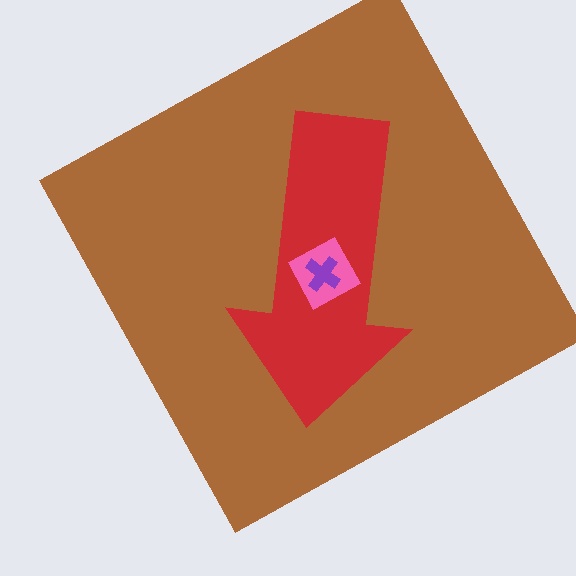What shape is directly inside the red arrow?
The pink diamond.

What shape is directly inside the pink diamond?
The purple cross.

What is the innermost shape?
The purple cross.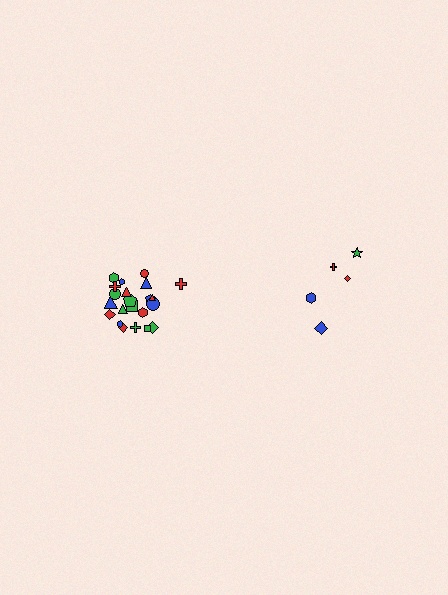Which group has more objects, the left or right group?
The left group.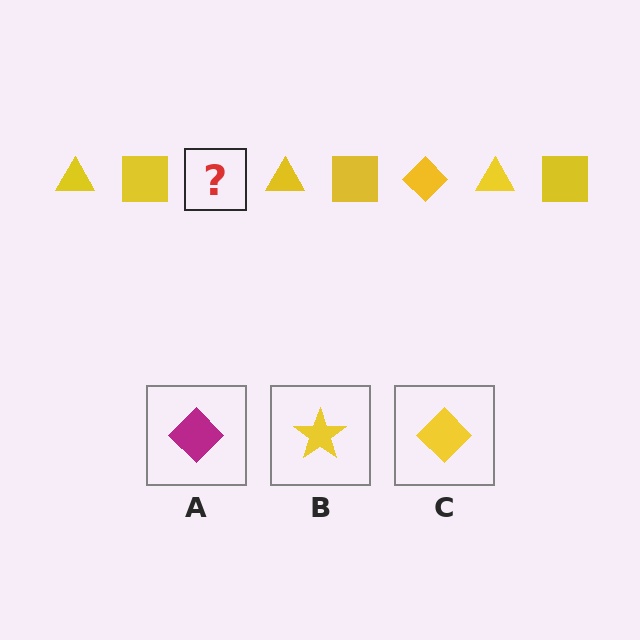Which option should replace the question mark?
Option C.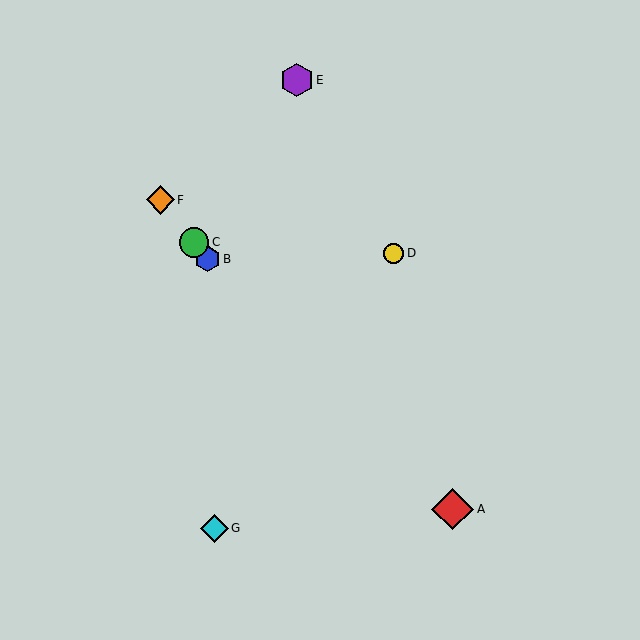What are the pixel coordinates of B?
Object B is at (207, 259).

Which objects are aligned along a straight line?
Objects B, C, F are aligned along a straight line.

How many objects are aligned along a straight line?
3 objects (B, C, F) are aligned along a straight line.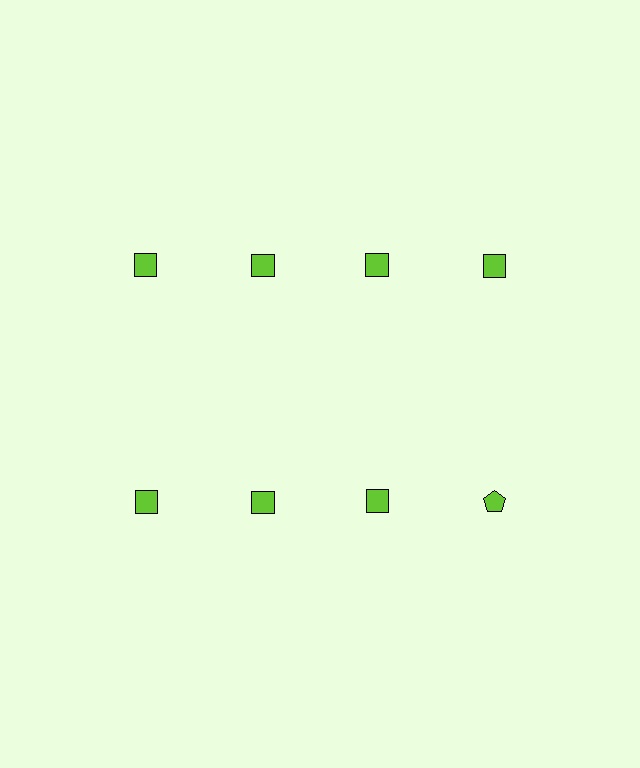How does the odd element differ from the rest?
It has a different shape: pentagon instead of square.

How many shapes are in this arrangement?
There are 8 shapes arranged in a grid pattern.